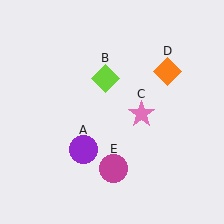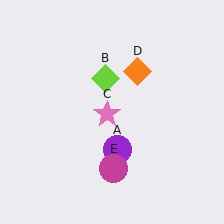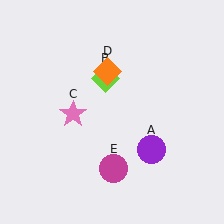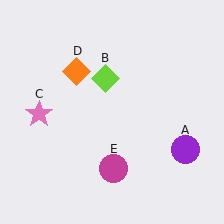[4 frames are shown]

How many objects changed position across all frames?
3 objects changed position: purple circle (object A), pink star (object C), orange diamond (object D).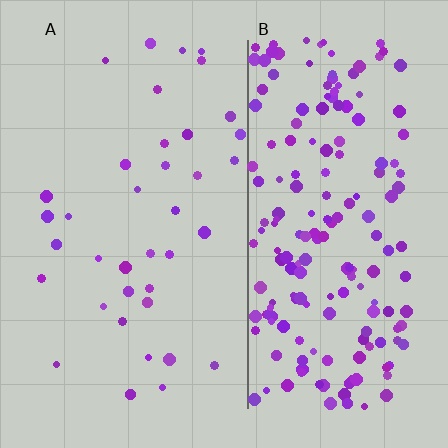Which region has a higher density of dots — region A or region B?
B (the right).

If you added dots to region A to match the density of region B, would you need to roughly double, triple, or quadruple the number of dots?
Approximately quadruple.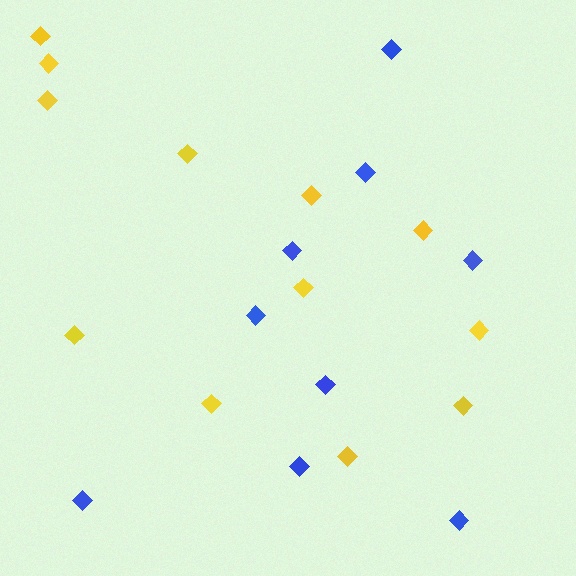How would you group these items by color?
There are 2 groups: one group of blue diamonds (9) and one group of yellow diamonds (12).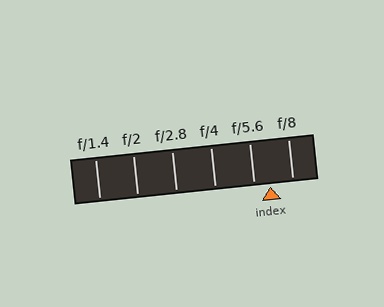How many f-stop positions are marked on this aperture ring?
There are 6 f-stop positions marked.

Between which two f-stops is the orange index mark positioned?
The index mark is between f/5.6 and f/8.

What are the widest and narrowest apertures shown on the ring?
The widest aperture shown is f/1.4 and the narrowest is f/8.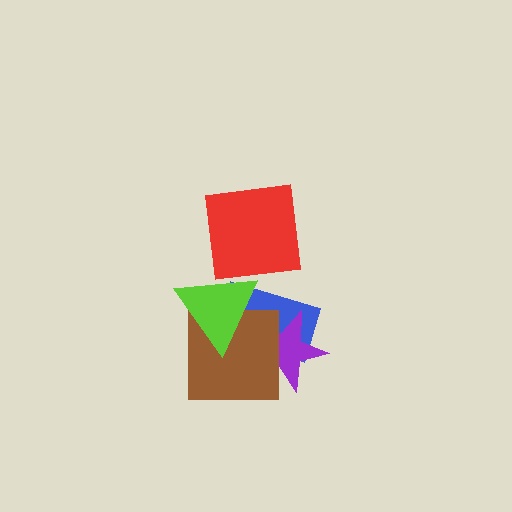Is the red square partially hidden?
No, no other shape covers it.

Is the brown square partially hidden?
Yes, it is partially covered by another shape.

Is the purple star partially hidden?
Yes, it is partially covered by another shape.